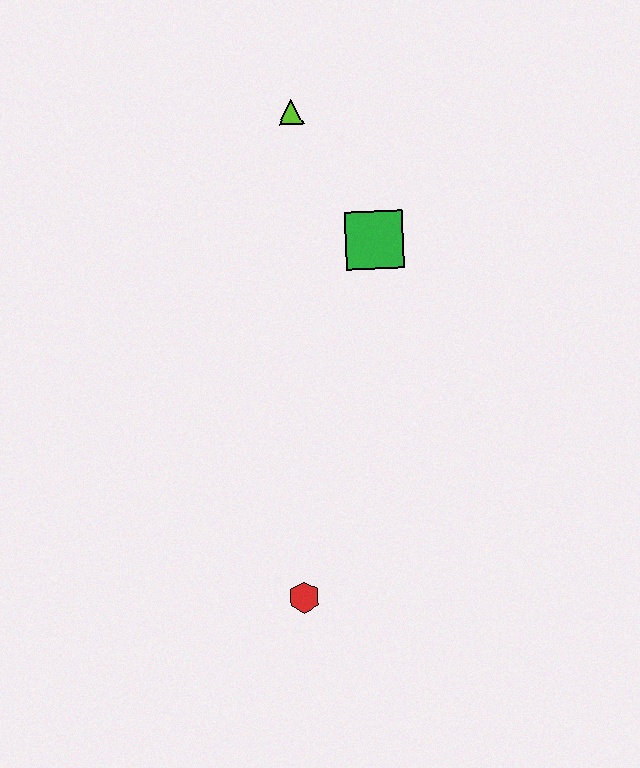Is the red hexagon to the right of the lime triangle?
No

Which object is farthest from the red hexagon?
The lime triangle is farthest from the red hexagon.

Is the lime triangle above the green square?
Yes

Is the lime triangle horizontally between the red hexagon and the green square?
Yes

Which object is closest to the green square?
The lime triangle is closest to the green square.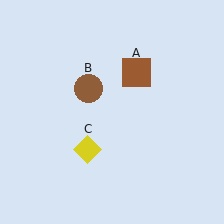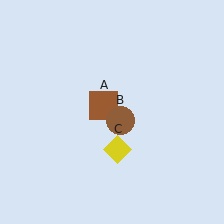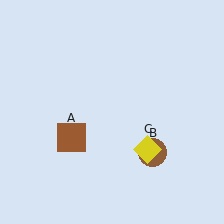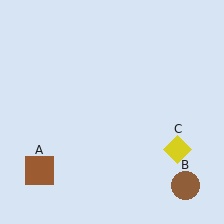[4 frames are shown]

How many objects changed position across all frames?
3 objects changed position: brown square (object A), brown circle (object B), yellow diamond (object C).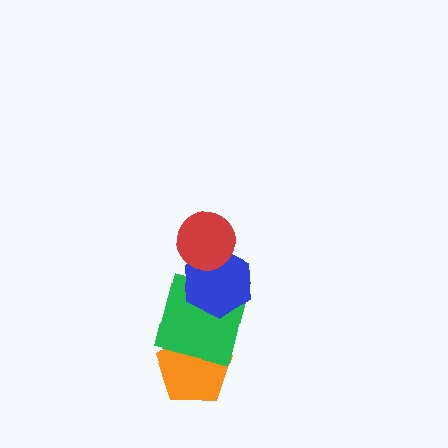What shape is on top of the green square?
The blue hexagon is on top of the green square.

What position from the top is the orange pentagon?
The orange pentagon is 4th from the top.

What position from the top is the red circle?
The red circle is 1st from the top.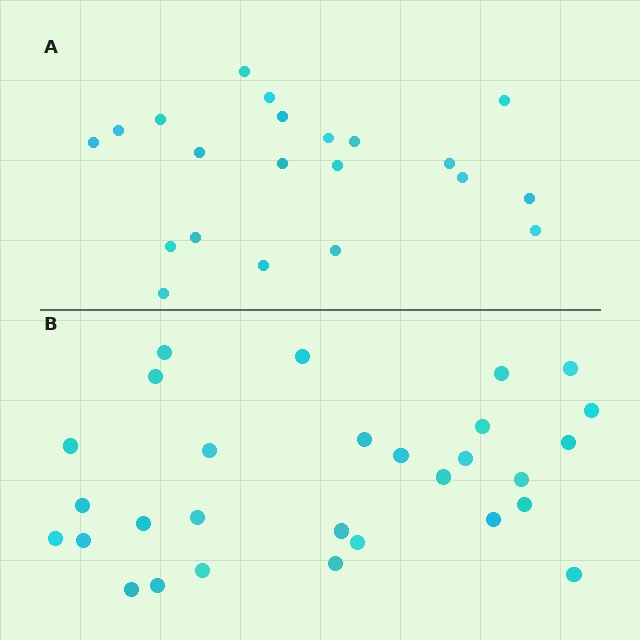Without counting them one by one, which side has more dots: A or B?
Region B (the bottom region) has more dots.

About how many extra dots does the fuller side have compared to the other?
Region B has roughly 8 or so more dots than region A.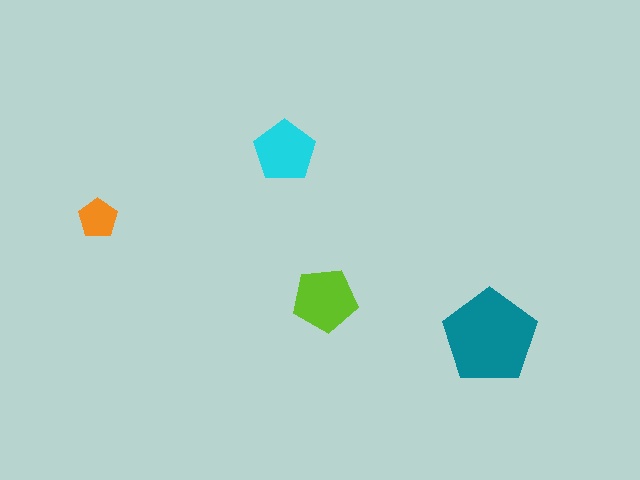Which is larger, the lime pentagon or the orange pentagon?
The lime one.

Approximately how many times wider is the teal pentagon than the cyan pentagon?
About 1.5 times wider.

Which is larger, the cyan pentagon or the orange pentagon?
The cyan one.